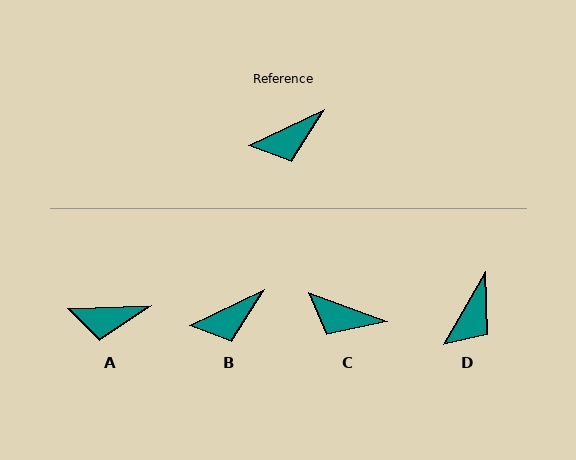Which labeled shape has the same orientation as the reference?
B.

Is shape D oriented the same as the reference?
No, it is off by about 35 degrees.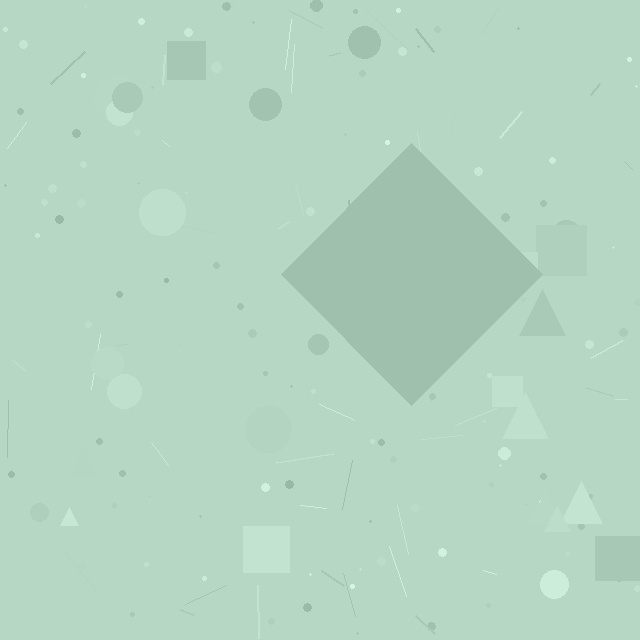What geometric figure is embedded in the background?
A diamond is embedded in the background.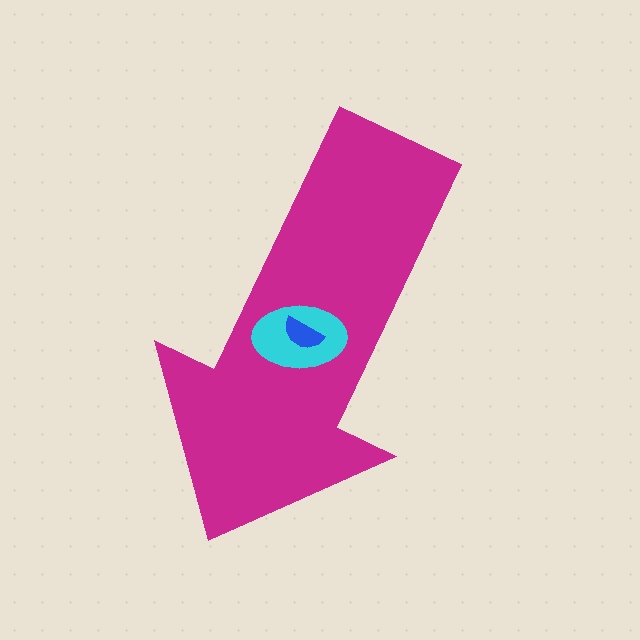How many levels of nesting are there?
3.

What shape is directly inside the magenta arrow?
The cyan ellipse.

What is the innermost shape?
The blue semicircle.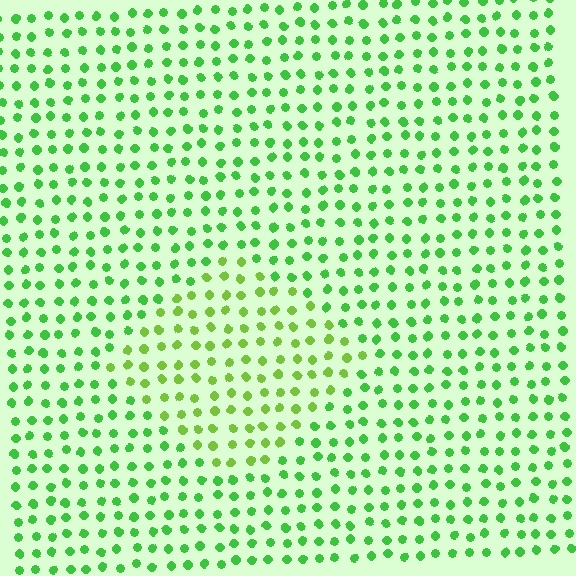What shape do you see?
I see a diamond.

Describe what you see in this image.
The image is filled with small green elements in a uniform arrangement. A diamond-shaped region is visible where the elements are tinted to a slightly different hue, forming a subtle color boundary.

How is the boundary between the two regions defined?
The boundary is defined purely by a slight shift in hue (about 27 degrees). Spacing, size, and orientation are identical on both sides.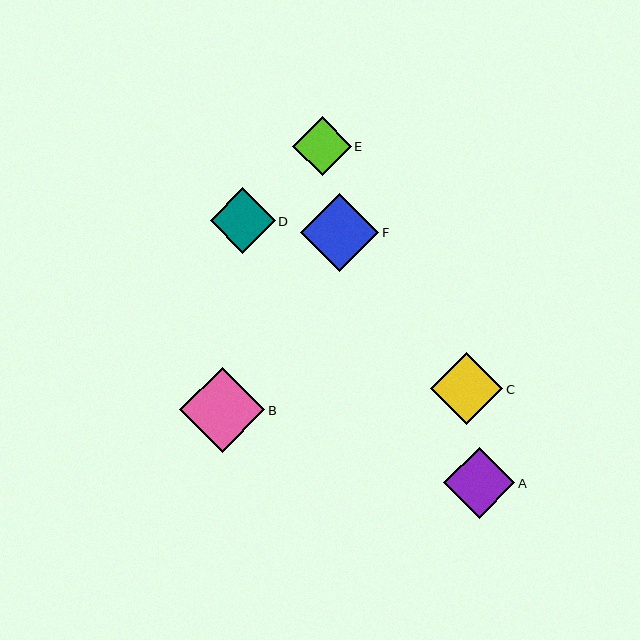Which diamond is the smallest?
Diamond E is the smallest with a size of approximately 59 pixels.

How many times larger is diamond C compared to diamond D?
Diamond C is approximately 1.1 times the size of diamond D.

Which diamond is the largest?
Diamond B is the largest with a size of approximately 85 pixels.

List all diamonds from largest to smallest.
From largest to smallest: B, F, C, A, D, E.